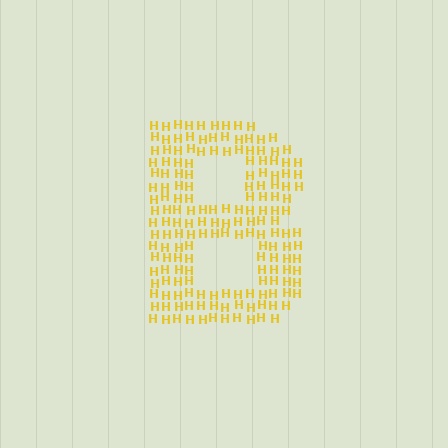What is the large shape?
The large shape is the letter B.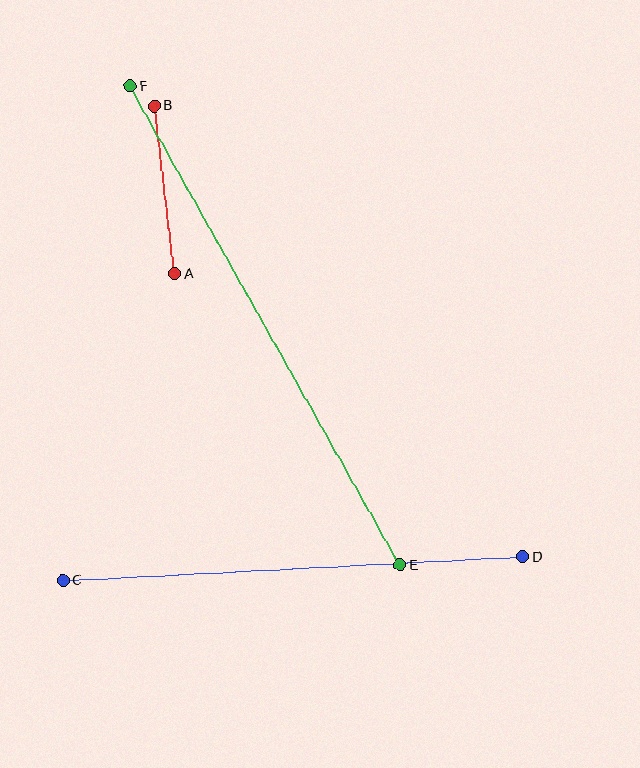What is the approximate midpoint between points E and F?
The midpoint is at approximately (265, 326) pixels.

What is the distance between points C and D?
The distance is approximately 461 pixels.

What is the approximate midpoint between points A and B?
The midpoint is at approximately (165, 190) pixels.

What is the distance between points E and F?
The distance is approximately 550 pixels.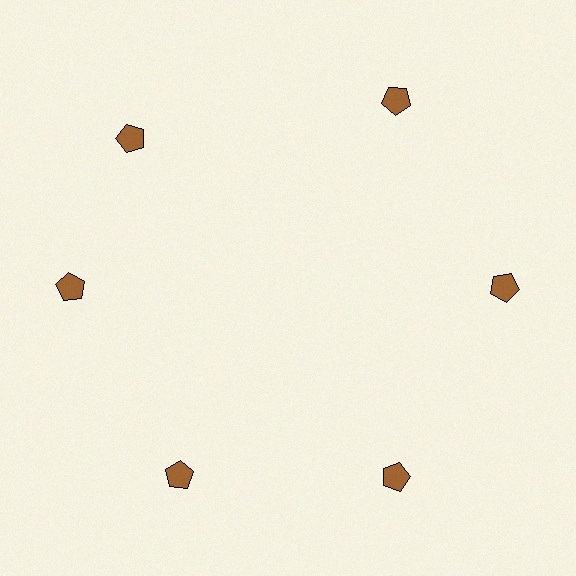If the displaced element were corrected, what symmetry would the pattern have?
It would have 6-fold rotational symmetry — the pattern would map onto itself every 60 degrees.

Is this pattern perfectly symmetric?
No. The 6 brown pentagons are arranged in a ring, but one element near the 11 o'clock position is rotated out of alignment along the ring, breaking the 6-fold rotational symmetry.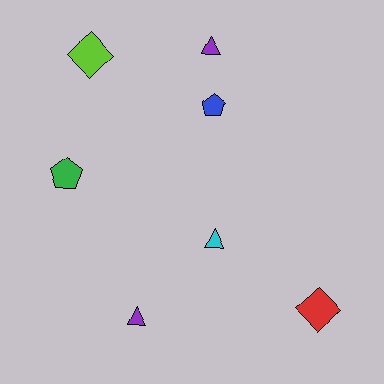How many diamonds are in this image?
There are 2 diamonds.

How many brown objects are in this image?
There are no brown objects.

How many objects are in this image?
There are 7 objects.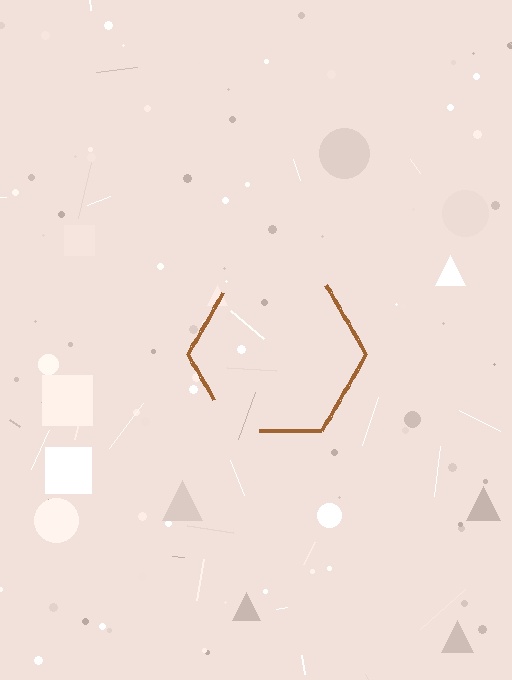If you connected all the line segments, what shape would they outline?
They would outline a hexagon.